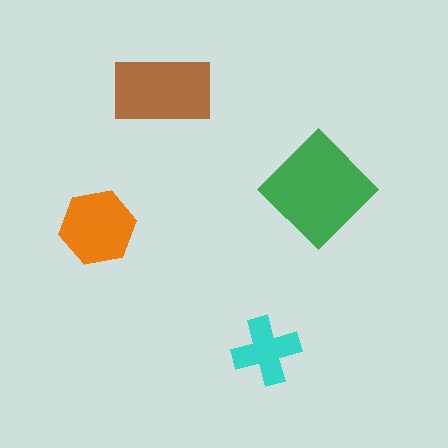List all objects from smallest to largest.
The cyan cross, the orange hexagon, the brown rectangle, the green diamond.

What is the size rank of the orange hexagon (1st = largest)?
3rd.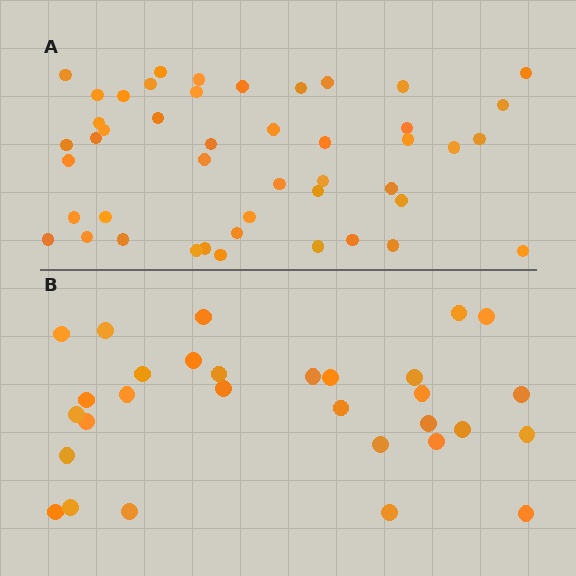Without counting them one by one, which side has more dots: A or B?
Region A (the top region) has more dots.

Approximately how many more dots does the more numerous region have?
Region A has approximately 15 more dots than region B.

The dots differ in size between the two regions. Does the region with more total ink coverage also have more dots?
No. Region B has more total ink coverage because its dots are larger, but region A actually contains more individual dots. Total area can be misleading — the number of items is what matters here.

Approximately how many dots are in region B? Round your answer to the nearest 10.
About 30 dots.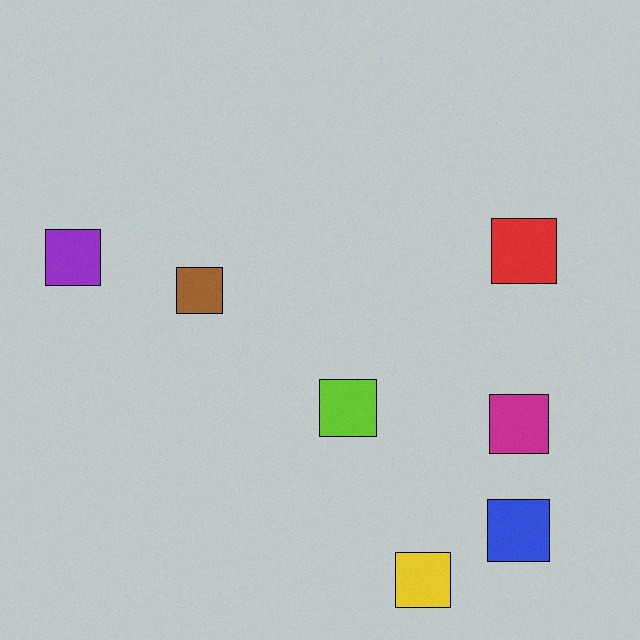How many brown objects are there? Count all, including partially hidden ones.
There is 1 brown object.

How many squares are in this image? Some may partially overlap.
There are 7 squares.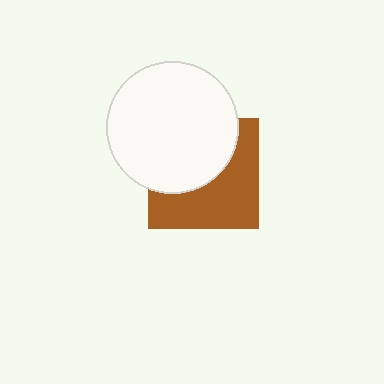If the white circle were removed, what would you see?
You would see the complete brown square.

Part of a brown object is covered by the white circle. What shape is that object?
It is a square.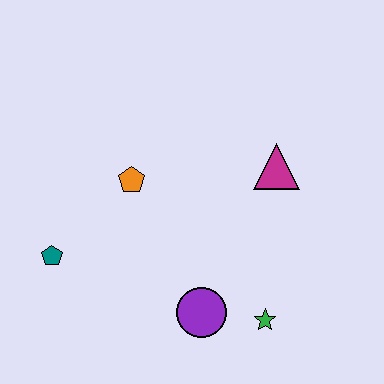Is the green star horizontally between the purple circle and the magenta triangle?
Yes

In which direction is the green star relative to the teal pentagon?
The green star is to the right of the teal pentagon.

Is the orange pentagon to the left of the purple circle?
Yes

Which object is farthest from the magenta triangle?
The teal pentagon is farthest from the magenta triangle.